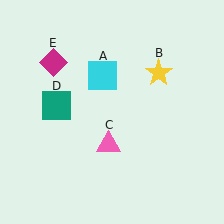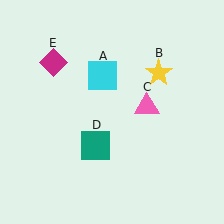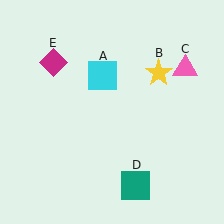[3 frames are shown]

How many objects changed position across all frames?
2 objects changed position: pink triangle (object C), teal square (object D).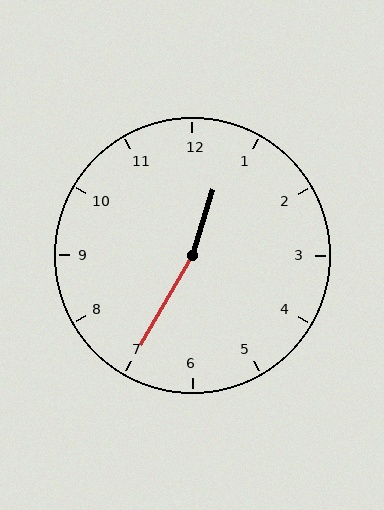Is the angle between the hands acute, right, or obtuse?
It is obtuse.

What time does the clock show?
12:35.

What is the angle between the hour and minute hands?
Approximately 168 degrees.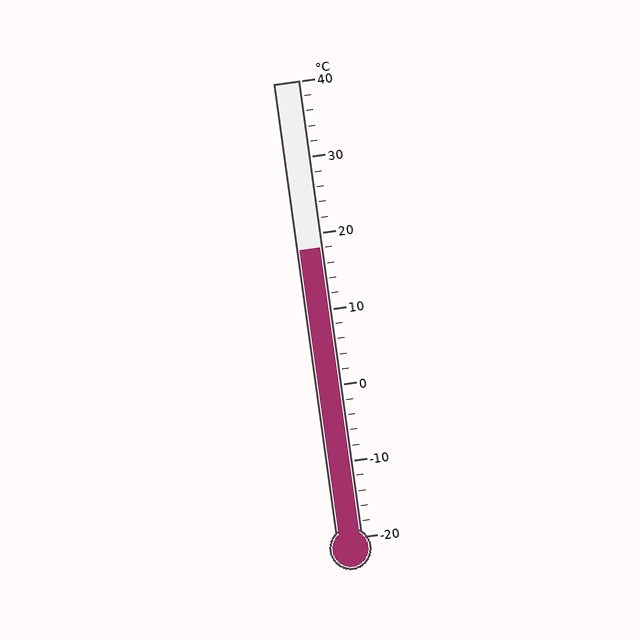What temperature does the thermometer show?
The thermometer shows approximately 18°C.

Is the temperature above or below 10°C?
The temperature is above 10°C.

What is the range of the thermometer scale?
The thermometer scale ranges from -20°C to 40°C.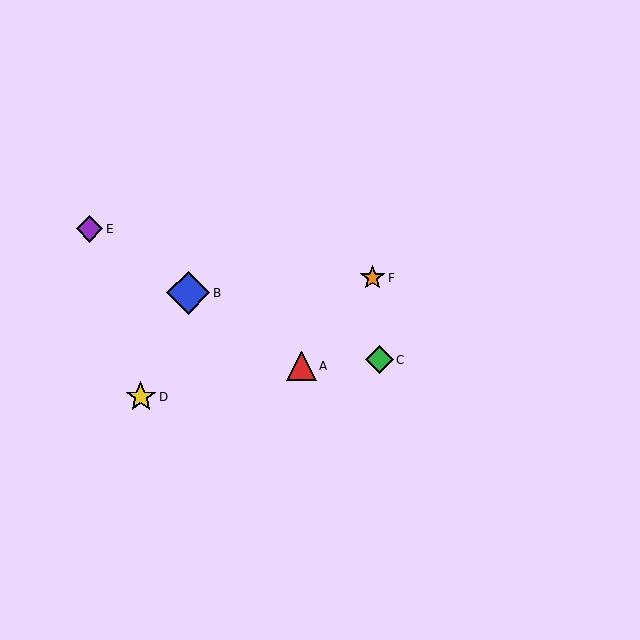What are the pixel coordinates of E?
Object E is at (90, 229).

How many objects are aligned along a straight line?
3 objects (A, B, E) are aligned along a straight line.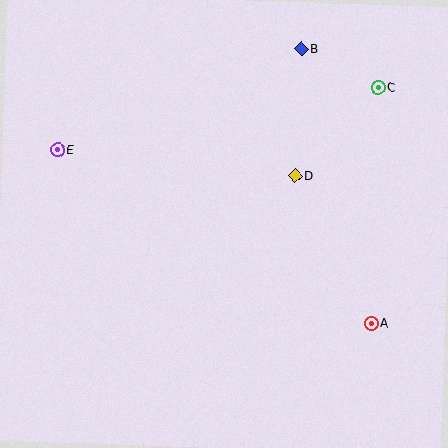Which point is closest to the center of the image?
Point D at (295, 176) is closest to the center.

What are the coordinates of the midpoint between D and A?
The midpoint between D and A is at (333, 250).